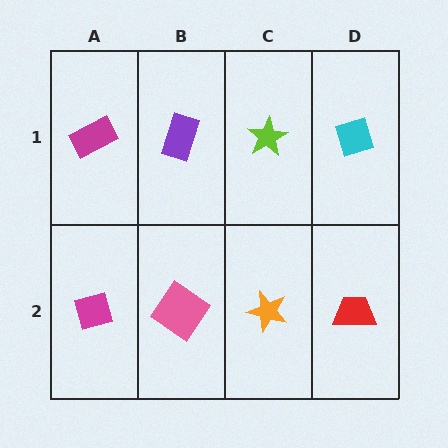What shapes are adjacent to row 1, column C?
An orange star (row 2, column C), a purple rectangle (row 1, column B), a cyan diamond (row 1, column D).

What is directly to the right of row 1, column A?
A purple rectangle.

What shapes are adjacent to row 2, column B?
A purple rectangle (row 1, column B), a magenta square (row 2, column A), an orange star (row 2, column C).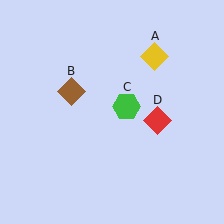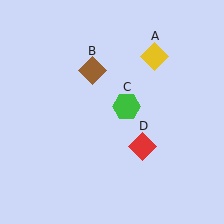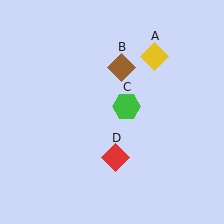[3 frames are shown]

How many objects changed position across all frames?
2 objects changed position: brown diamond (object B), red diamond (object D).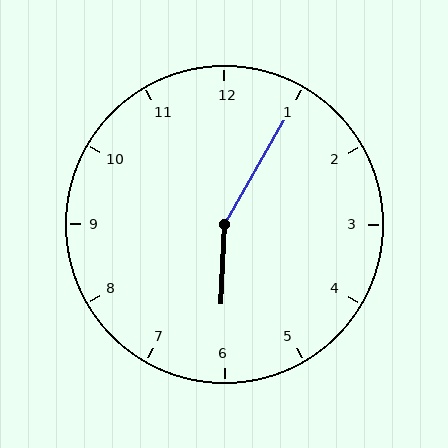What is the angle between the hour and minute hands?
Approximately 152 degrees.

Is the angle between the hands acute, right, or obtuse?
It is obtuse.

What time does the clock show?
6:05.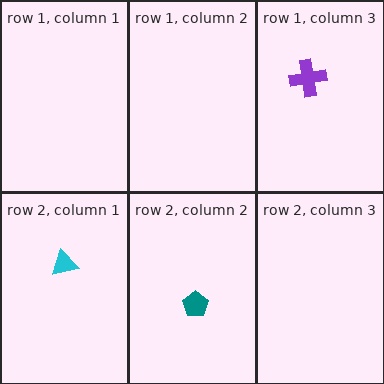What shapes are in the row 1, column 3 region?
The purple cross.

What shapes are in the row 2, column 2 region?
The teal pentagon.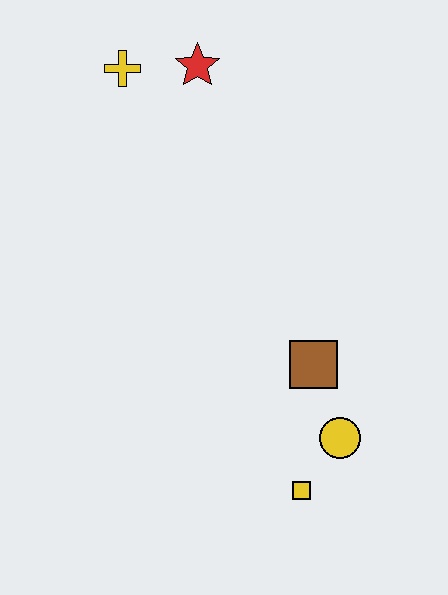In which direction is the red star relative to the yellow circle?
The red star is above the yellow circle.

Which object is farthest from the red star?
The yellow square is farthest from the red star.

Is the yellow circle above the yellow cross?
No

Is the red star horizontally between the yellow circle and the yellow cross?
Yes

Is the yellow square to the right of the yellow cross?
Yes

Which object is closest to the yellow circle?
The yellow square is closest to the yellow circle.